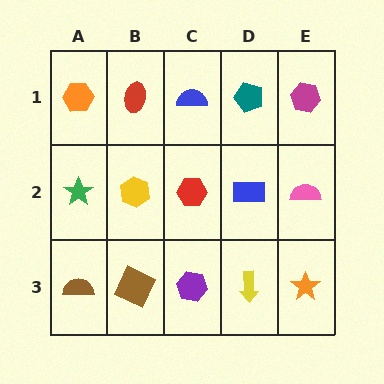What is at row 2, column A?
A green star.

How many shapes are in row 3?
5 shapes.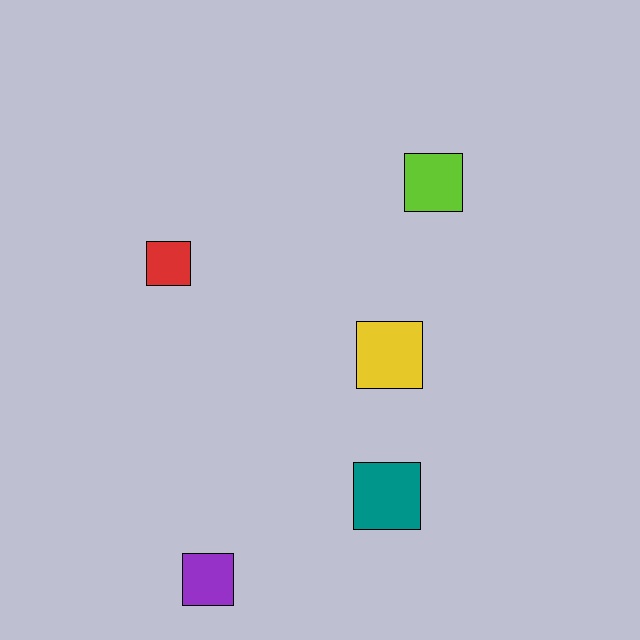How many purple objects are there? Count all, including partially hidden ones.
There is 1 purple object.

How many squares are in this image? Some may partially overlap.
There are 5 squares.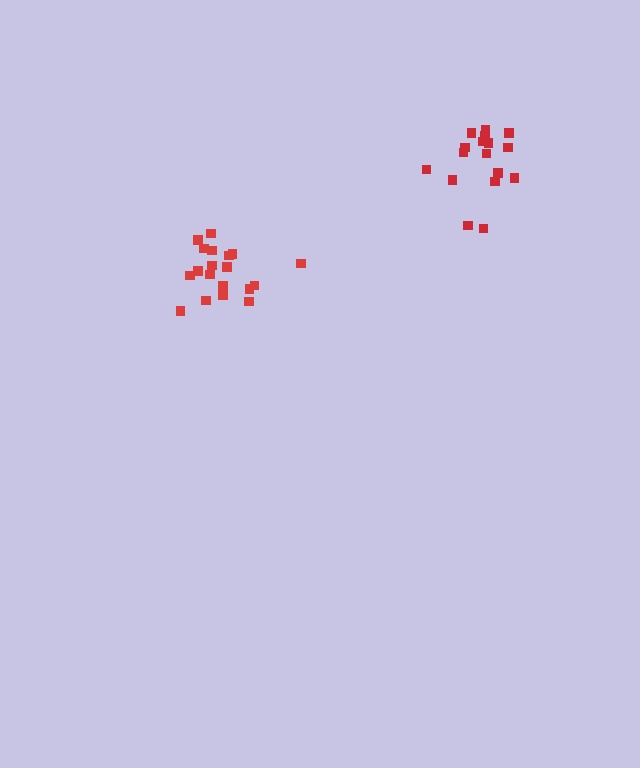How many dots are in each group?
Group 1: 19 dots, Group 2: 17 dots (36 total).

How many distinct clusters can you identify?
There are 2 distinct clusters.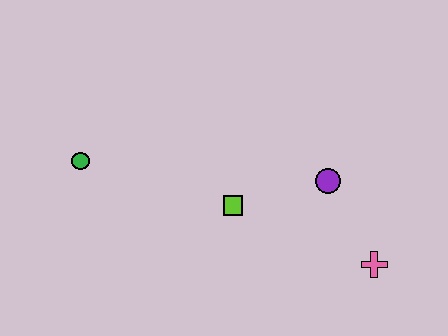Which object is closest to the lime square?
The purple circle is closest to the lime square.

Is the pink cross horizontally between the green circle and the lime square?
No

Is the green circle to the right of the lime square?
No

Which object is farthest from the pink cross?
The green circle is farthest from the pink cross.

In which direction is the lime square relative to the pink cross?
The lime square is to the left of the pink cross.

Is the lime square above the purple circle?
No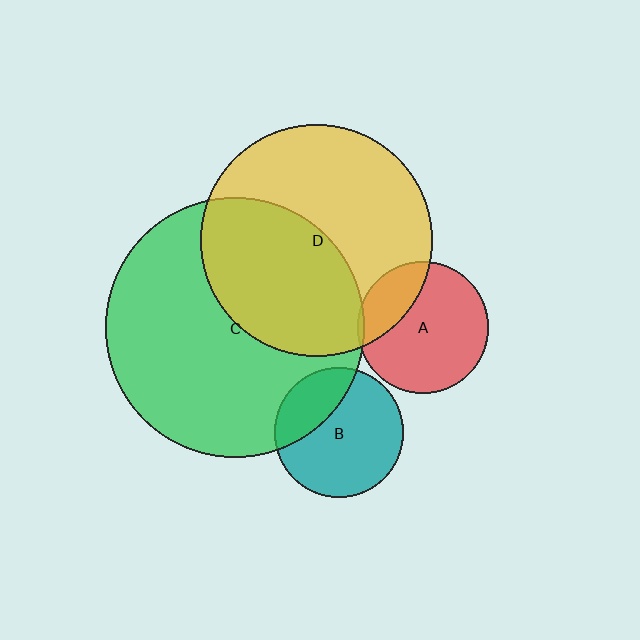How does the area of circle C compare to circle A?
Approximately 3.9 times.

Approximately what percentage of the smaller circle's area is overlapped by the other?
Approximately 25%.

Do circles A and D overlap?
Yes.